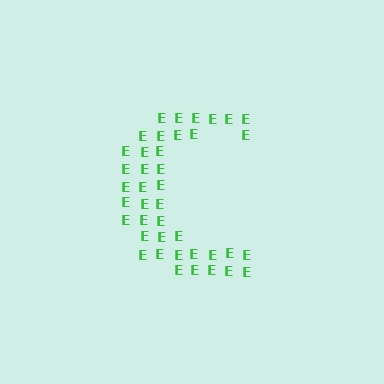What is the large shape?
The large shape is the letter C.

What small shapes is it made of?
It is made of small letter E's.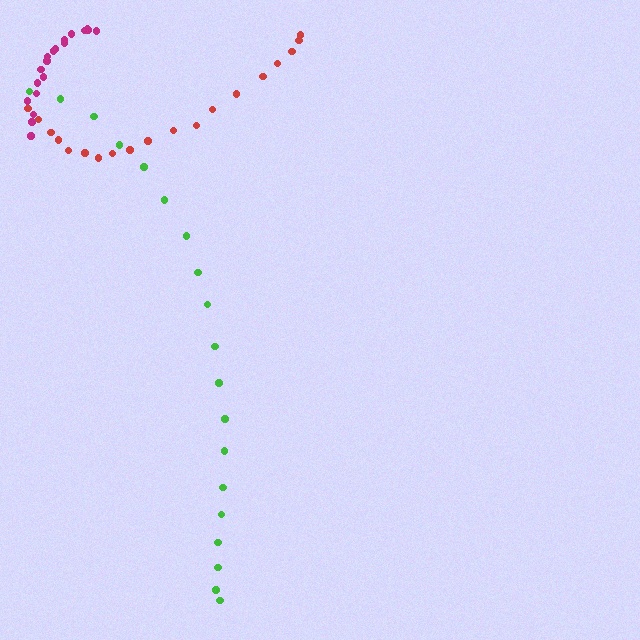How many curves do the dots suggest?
There are 3 distinct paths.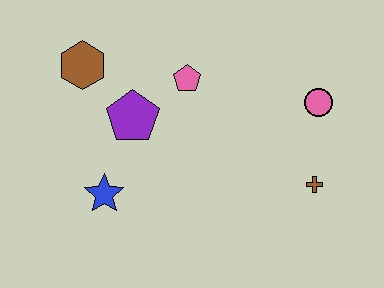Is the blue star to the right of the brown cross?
No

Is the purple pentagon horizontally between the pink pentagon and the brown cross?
No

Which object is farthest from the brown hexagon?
The brown cross is farthest from the brown hexagon.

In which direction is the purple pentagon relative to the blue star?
The purple pentagon is above the blue star.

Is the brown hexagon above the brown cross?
Yes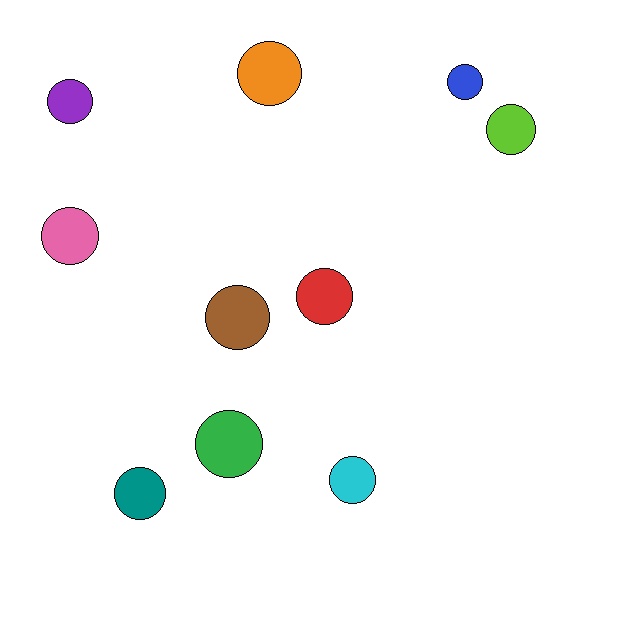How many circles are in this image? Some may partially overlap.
There are 10 circles.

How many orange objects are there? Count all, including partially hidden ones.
There is 1 orange object.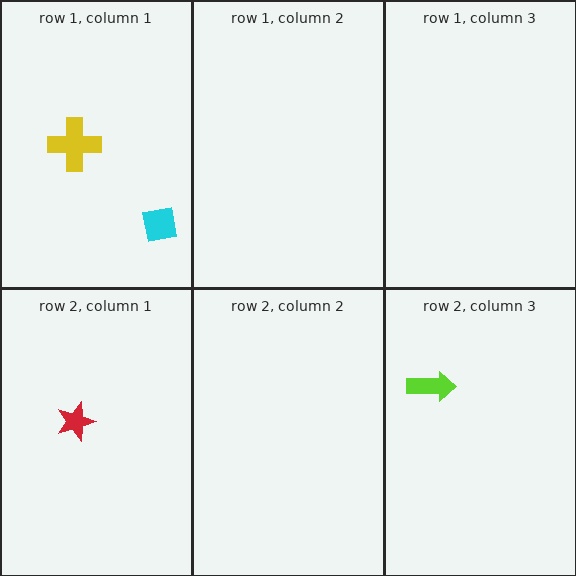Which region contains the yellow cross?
The row 1, column 1 region.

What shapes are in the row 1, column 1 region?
The yellow cross, the cyan square.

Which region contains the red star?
The row 2, column 1 region.